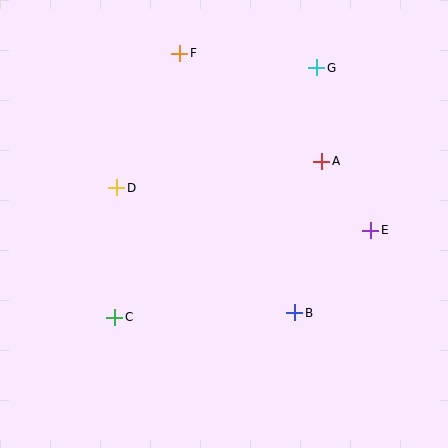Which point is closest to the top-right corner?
Point G is closest to the top-right corner.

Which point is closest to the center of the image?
Point D at (117, 188) is closest to the center.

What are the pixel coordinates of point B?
Point B is at (295, 313).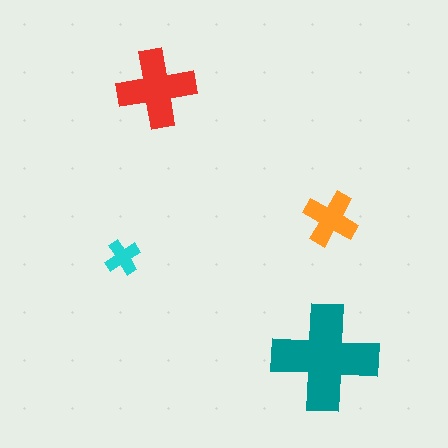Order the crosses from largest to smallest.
the teal one, the red one, the orange one, the cyan one.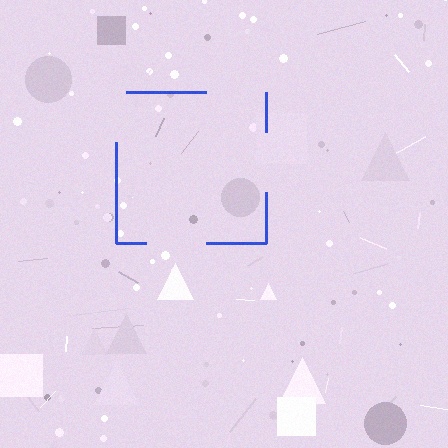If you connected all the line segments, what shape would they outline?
They would outline a square.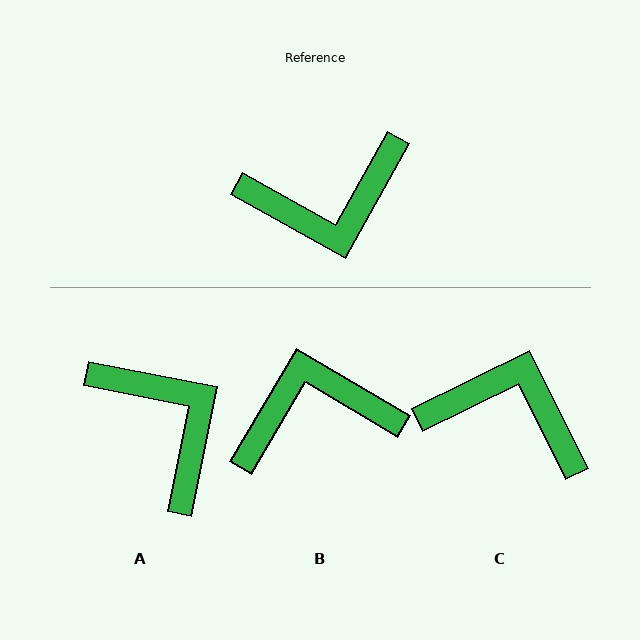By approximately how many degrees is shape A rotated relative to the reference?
Approximately 108 degrees counter-clockwise.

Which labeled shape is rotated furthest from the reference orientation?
B, about 179 degrees away.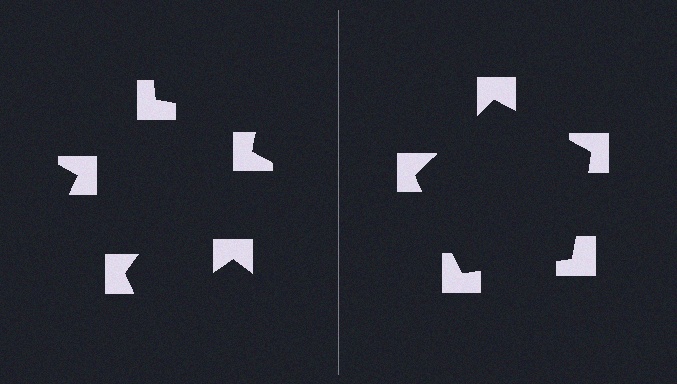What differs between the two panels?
The notched squares are positioned identically on both sides; only the wedge orientations differ. On the right they align to a pentagon; on the left they are misaligned.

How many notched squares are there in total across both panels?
10 — 5 on each side.